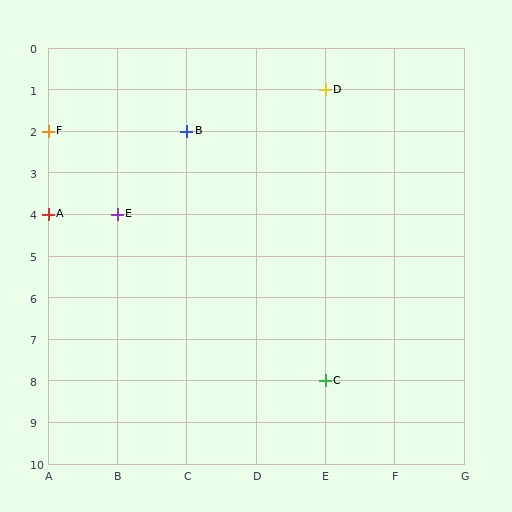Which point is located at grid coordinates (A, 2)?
Point F is at (A, 2).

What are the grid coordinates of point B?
Point B is at grid coordinates (C, 2).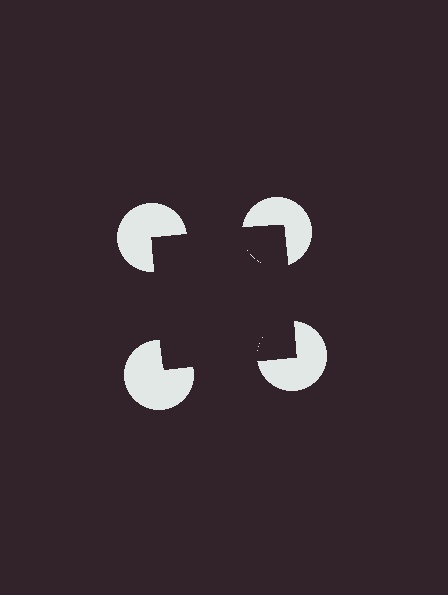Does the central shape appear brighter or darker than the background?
It typically appears slightly darker than the background, even though no actual brightness change is drawn.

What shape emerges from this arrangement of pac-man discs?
An illusory square — its edges are inferred from the aligned wedge cuts in the pac-man discs, not physically drawn.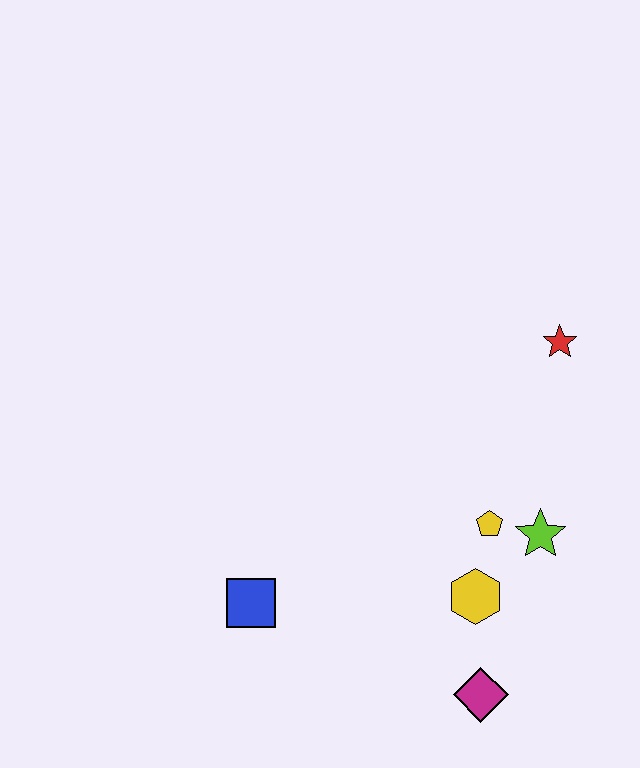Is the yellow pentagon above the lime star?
Yes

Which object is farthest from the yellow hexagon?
The red star is farthest from the yellow hexagon.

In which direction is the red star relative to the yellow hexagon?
The red star is above the yellow hexagon.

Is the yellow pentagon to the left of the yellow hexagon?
No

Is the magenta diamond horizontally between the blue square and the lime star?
Yes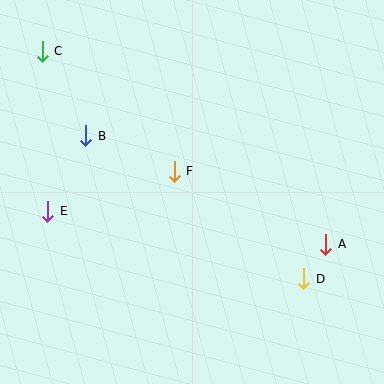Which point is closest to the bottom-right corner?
Point D is closest to the bottom-right corner.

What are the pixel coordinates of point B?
Point B is at (86, 136).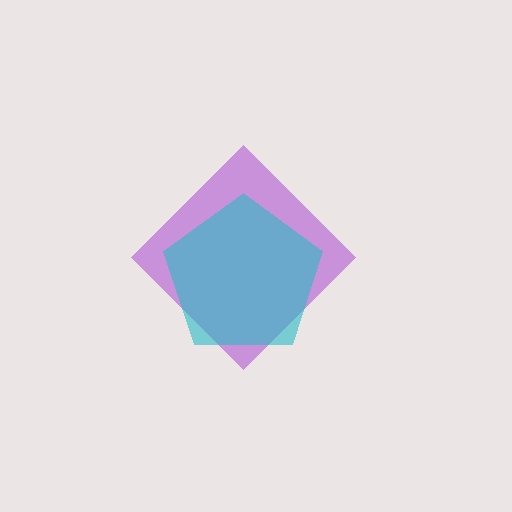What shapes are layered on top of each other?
The layered shapes are: a purple diamond, a cyan pentagon.